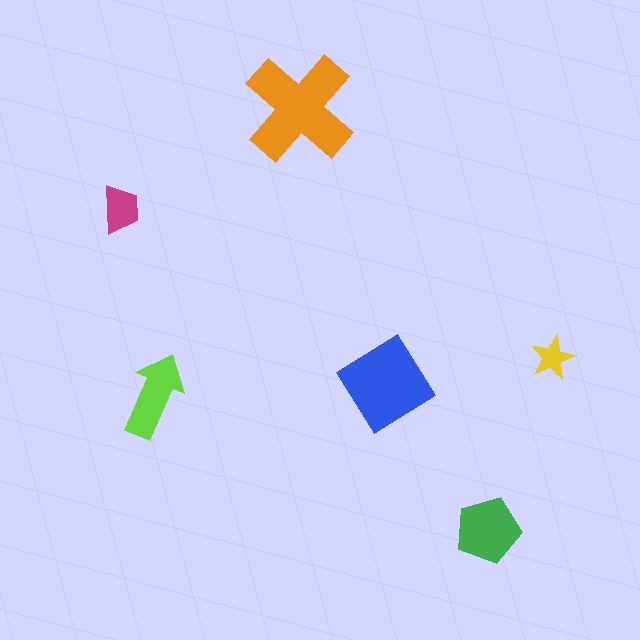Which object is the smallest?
The yellow star.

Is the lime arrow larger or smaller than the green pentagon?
Smaller.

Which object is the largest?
The orange cross.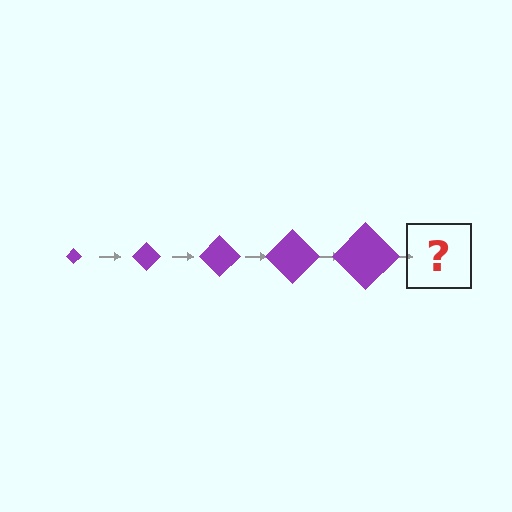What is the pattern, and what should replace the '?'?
The pattern is that the diamond gets progressively larger each step. The '?' should be a purple diamond, larger than the previous one.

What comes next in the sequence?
The next element should be a purple diamond, larger than the previous one.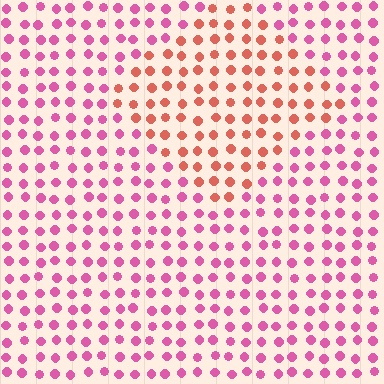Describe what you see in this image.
The image is filled with small pink elements in a uniform arrangement. A diamond-shaped region is visible where the elements are tinted to a slightly different hue, forming a subtle color boundary.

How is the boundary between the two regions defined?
The boundary is defined purely by a slight shift in hue (about 42 degrees). Spacing, size, and orientation are identical on both sides.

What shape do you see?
I see a diamond.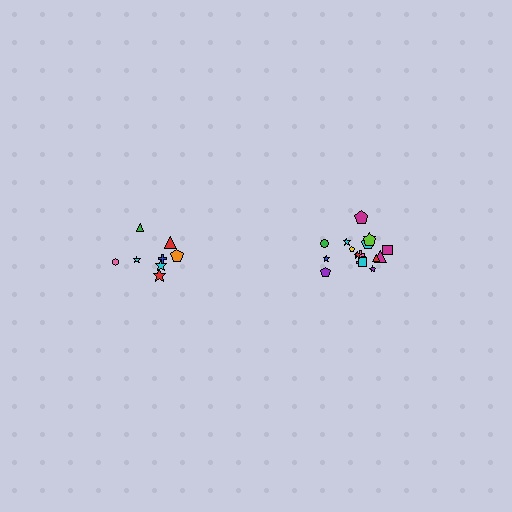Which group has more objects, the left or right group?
The right group.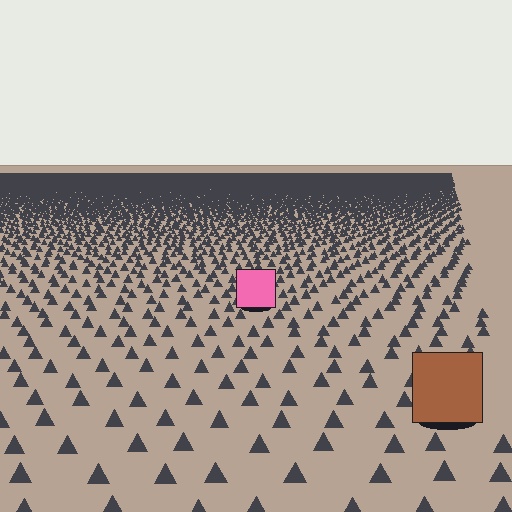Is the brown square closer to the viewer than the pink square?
Yes. The brown square is closer — you can tell from the texture gradient: the ground texture is coarser near it.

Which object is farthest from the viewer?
The pink square is farthest from the viewer. It appears smaller and the ground texture around it is denser.